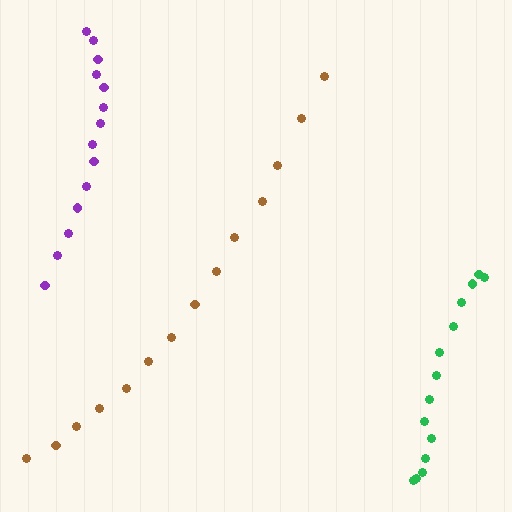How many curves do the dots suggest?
There are 3 distinct paths.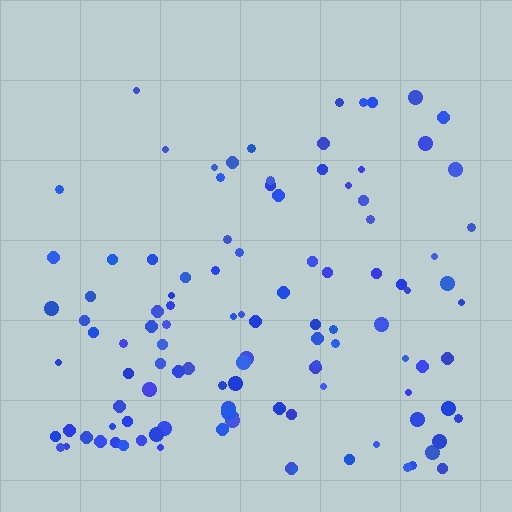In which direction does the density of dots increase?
From top to bottom, with the bottom side densest.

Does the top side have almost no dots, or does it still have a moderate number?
Still a moderate number, just noticeably fewer than the bottom.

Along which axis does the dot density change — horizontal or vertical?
Vertical.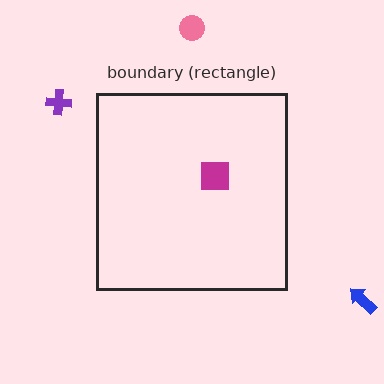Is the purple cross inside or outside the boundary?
Outside.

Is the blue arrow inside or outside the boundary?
Outside.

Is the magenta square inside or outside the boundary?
Inside.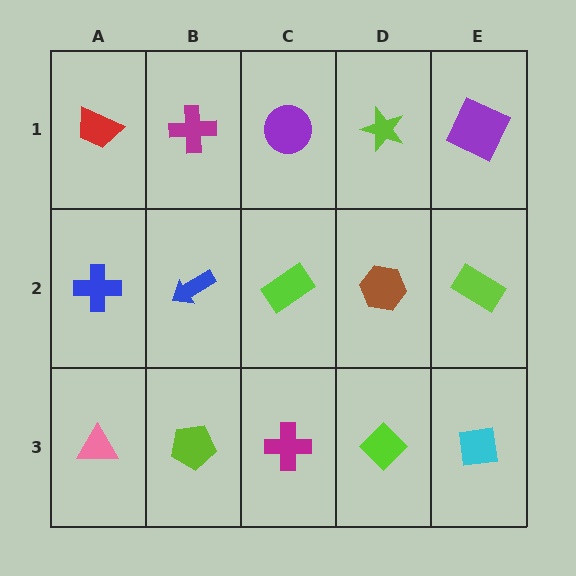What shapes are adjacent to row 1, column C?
A lime rectangle (row 2, column C), a magenta cross (row 1, column B), a lime star (row 1, column D).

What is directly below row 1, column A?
A blue cross.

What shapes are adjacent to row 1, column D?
A brown hexagon (row 2, column D), a purple circle (row 1, column C), a purple square (row 1, column E).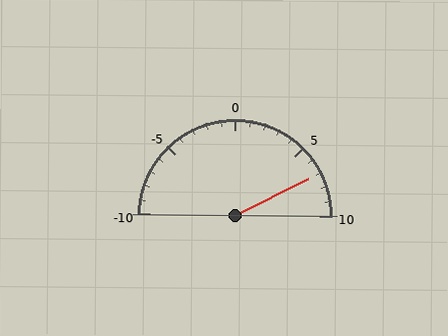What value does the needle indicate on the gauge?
The needle indicates approximately 7.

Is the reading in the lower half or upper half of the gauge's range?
The reading is in the upper half of the range (-10 to 10).